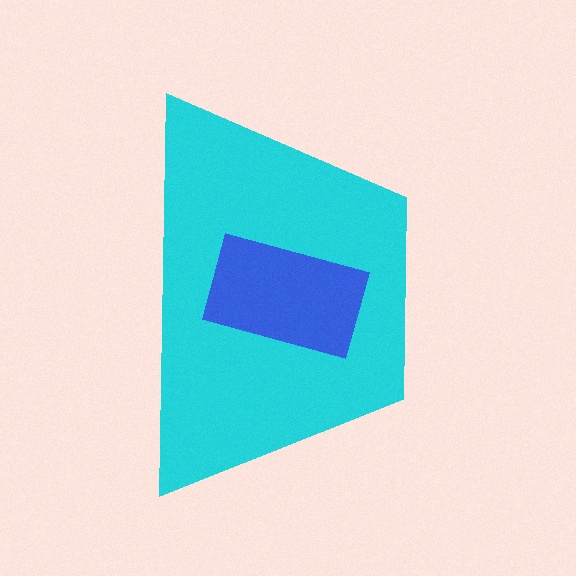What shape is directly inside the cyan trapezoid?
The blue rectangle.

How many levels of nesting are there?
2.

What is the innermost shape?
The blue rectangle.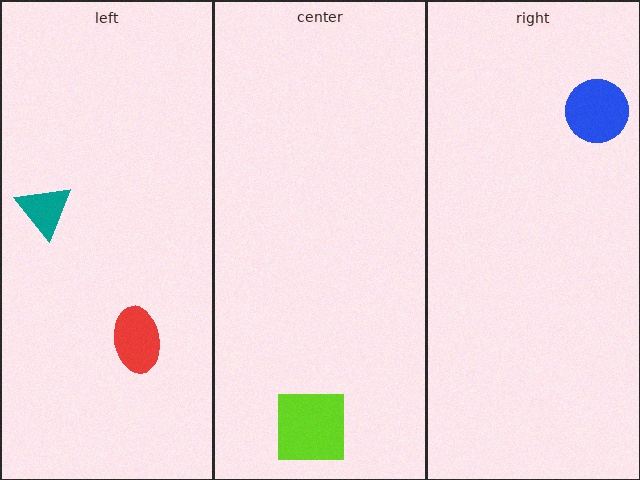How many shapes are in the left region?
2.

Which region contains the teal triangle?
The left region.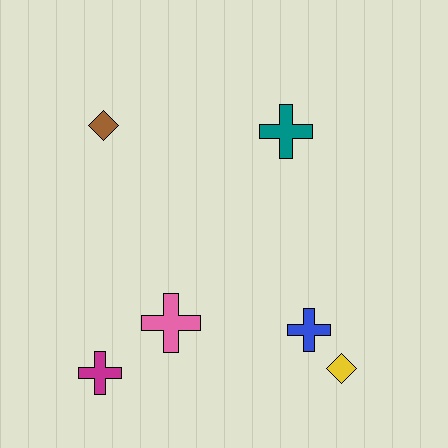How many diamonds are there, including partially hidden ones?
There are 2 diamonds.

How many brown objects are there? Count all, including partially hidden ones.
There is 1 brown object.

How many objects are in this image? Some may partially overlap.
There are 6 objects.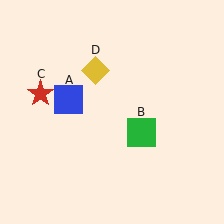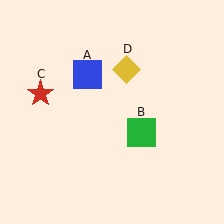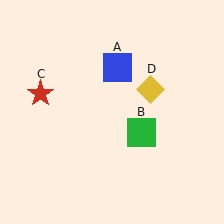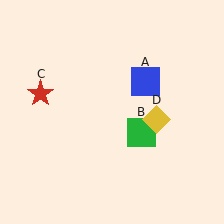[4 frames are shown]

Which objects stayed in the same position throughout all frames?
Green square (object B) and red star (object C) remained stationary.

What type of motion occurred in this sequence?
The blue square (object A), yellow diamond (object D) rotated clockwise around the center of the scene.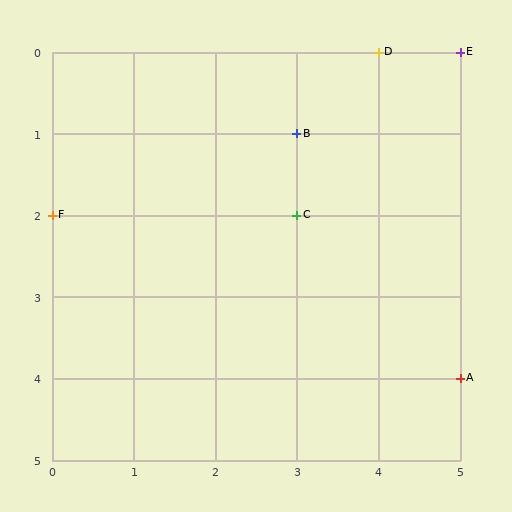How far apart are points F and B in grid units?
Points F and B are 3 columns and 1 row apart (about 3.2 grid units diagonally).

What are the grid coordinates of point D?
Point D is at grid coordinates (4, 0).